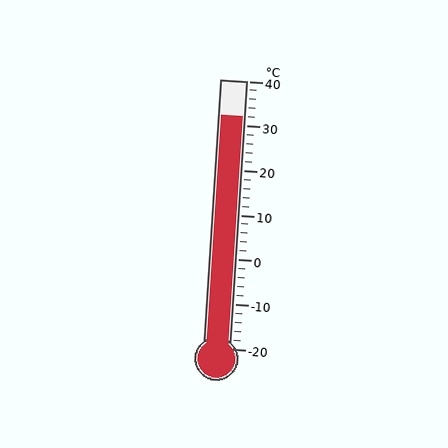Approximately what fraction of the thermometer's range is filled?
The thermometer is filled to approximately 85% of its range.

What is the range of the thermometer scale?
The thermometer scale ranges from -20°C to 40°C.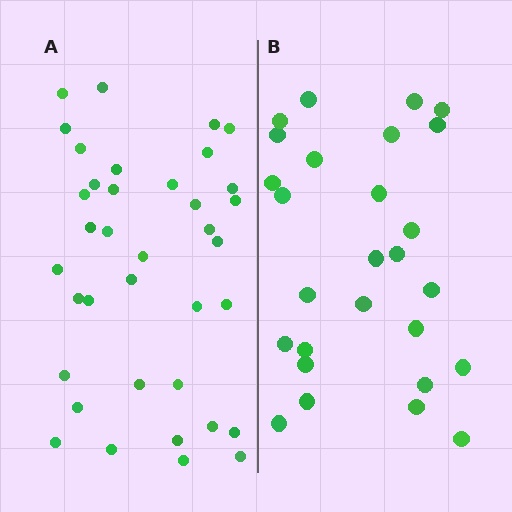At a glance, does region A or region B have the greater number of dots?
Region A (the left region) has more dots.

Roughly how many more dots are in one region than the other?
Region A has roughly 10 or so more dots than region B.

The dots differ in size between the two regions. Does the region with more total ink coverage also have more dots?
No. Region B has more total ink coverage because its dots are larger, but region A actually contains more individual dots. Total area can be misleading — the number of items is what matters here.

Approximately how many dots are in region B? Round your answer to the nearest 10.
About 30 dots. (The exact count is 27, which rounds to 30.)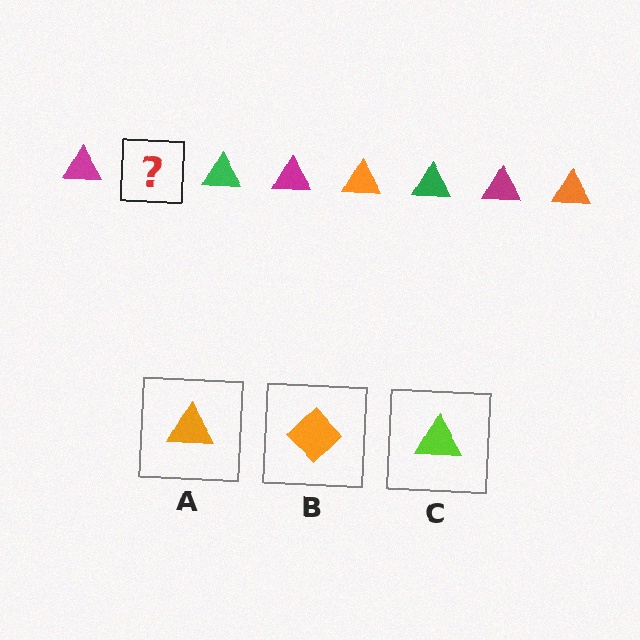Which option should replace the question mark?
Option A.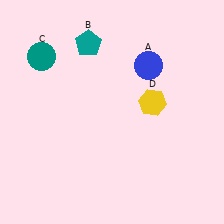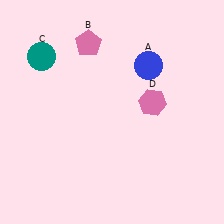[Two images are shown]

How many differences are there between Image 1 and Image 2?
There are 2 differences between the two images.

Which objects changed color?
B changed from teal to pink. D changed from yellow to pink.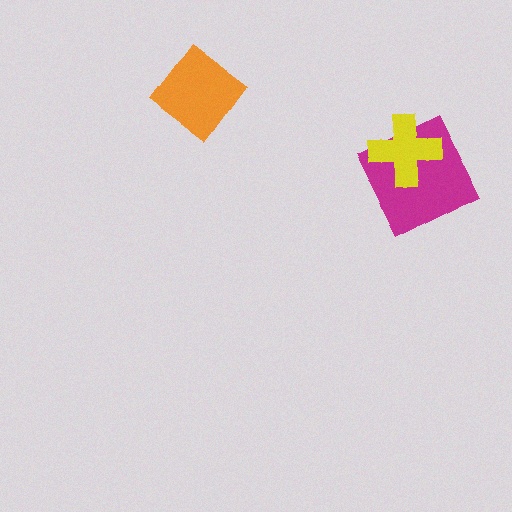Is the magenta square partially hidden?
Yes, it is partially covered by another shape.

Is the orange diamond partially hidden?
No, no other shape covers it.